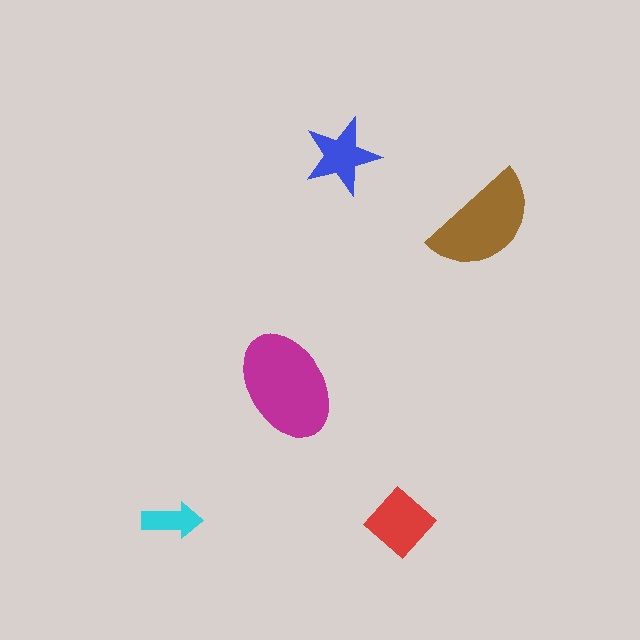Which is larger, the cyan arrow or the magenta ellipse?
The magenta ellipse.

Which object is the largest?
The magenta ellipse.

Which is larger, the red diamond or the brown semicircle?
The brown semicircle.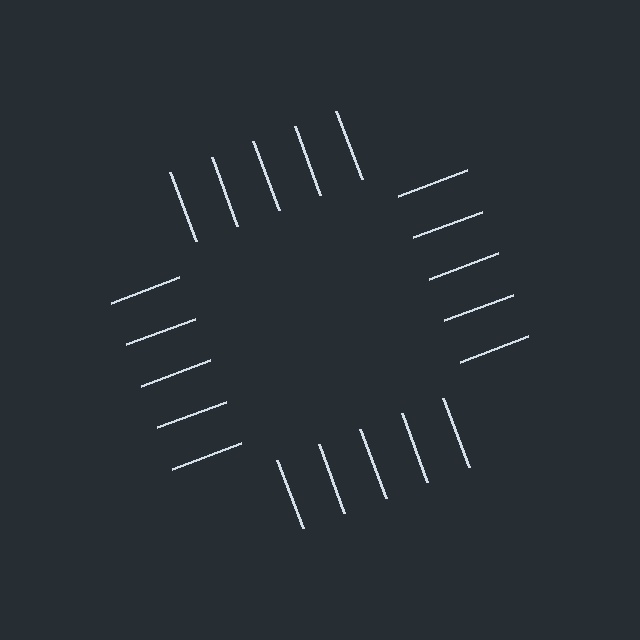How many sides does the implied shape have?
4 sides — the line-ends trace a square.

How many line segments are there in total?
20 — 5 along each of the 4 edges.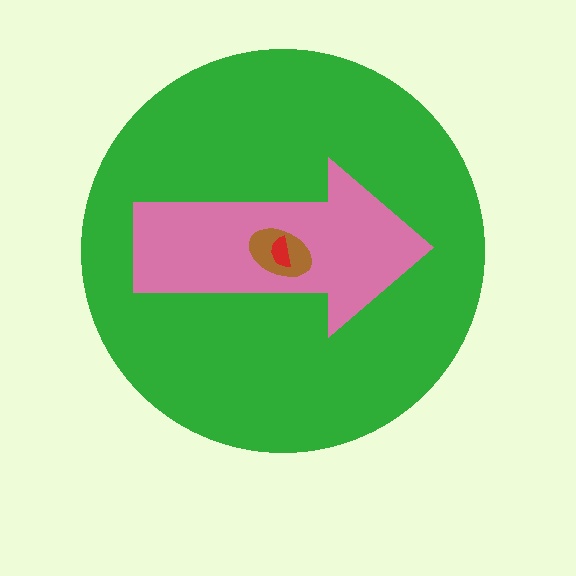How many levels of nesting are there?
4.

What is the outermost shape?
The green circle.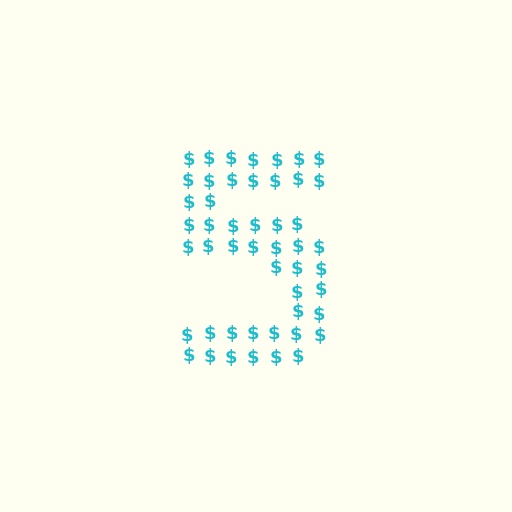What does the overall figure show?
The overall figure shows the digit 5.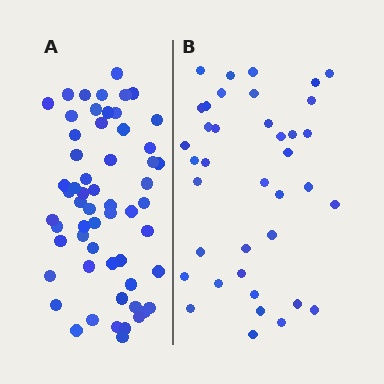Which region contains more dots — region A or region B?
Region A (the left region) has more dots.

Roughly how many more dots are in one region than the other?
Region A has approximately 20 more dots than region B.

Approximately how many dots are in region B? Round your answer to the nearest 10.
About 40 dots. (The exact count is 38, which rounds to 40.)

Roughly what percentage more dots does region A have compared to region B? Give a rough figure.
About 55% more.